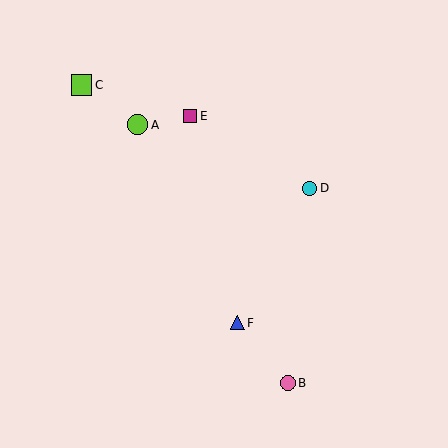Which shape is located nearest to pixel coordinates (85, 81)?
The lime square (labeled C) at (81, 85) is nearest to that location.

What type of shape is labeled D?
Shape D is a cyan circle.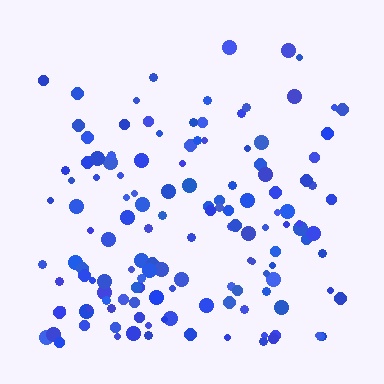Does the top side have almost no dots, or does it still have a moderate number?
Still a moderate number, just noticeably fewer than the bottom.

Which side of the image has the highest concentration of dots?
The bottom.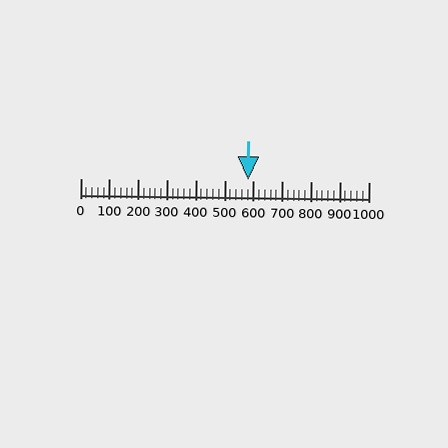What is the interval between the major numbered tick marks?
The major tick marks are spaced 100 units apart.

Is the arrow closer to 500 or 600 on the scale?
The arrow is closer to 600.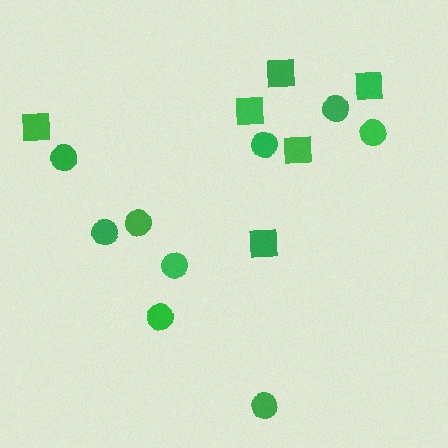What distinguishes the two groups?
There are 2 groups: one group of circles (9) and one group of squares (6).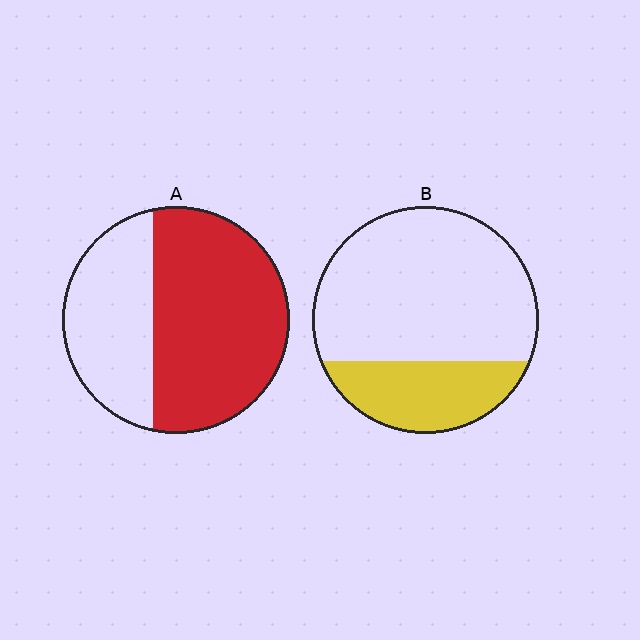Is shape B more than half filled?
No.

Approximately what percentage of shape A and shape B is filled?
A is approximately 65% and B is approximately 30%.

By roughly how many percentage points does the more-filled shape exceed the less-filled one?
By roughly 35 percentage points (A over B).